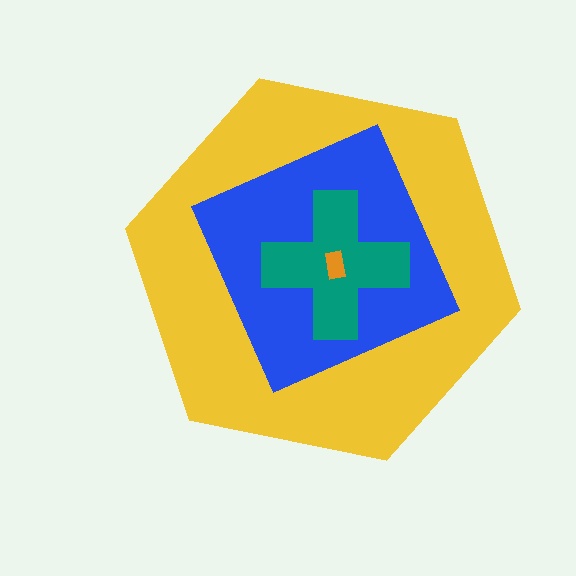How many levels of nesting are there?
4.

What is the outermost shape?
The yellow hexagon.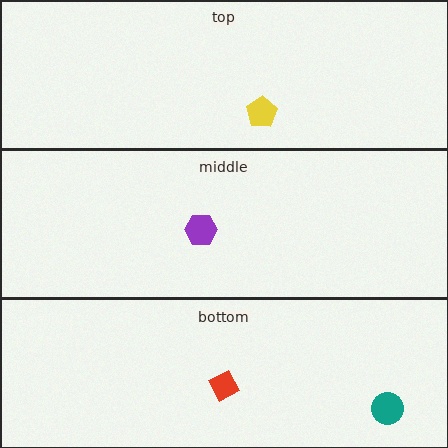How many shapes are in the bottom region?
2.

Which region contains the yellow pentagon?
The top region.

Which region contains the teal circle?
The bottom region.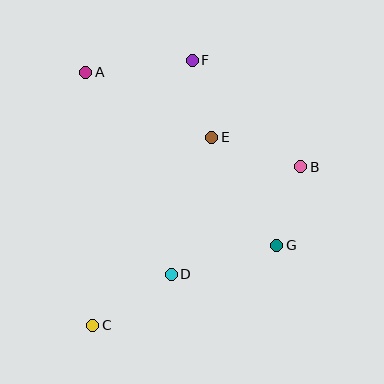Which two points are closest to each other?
Points E and F are closest to each other.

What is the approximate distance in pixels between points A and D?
The distance between A and D is approximately 219 pixels.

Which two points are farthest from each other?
Points C and F are farthest from each other.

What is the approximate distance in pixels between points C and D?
The distance between C and D is approximately 94 pixels.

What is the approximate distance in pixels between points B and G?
The distance between B and G is approximately 82 pixels.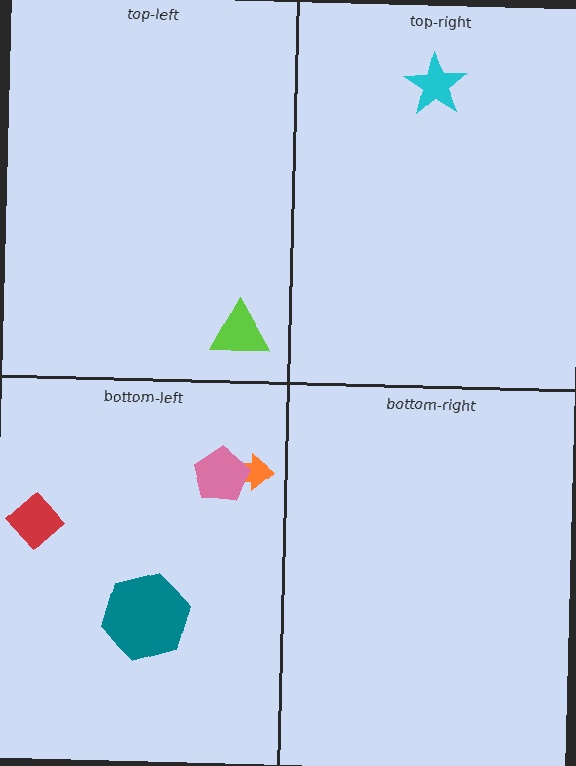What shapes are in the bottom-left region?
The teal hexagon, the orange arrow, the red diamond, the pink pentagon.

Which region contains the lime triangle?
The top-left region.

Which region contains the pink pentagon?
The bottom-left region.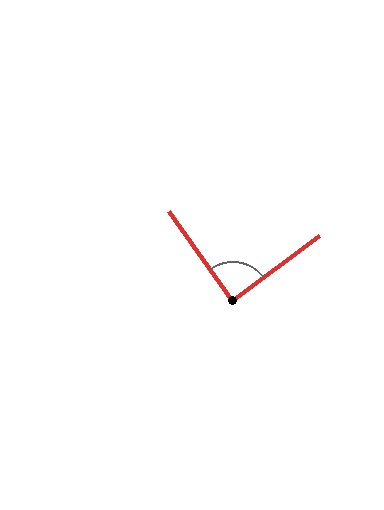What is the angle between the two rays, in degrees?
Approximately 89 degrees.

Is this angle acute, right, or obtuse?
It is approximately a right angle.